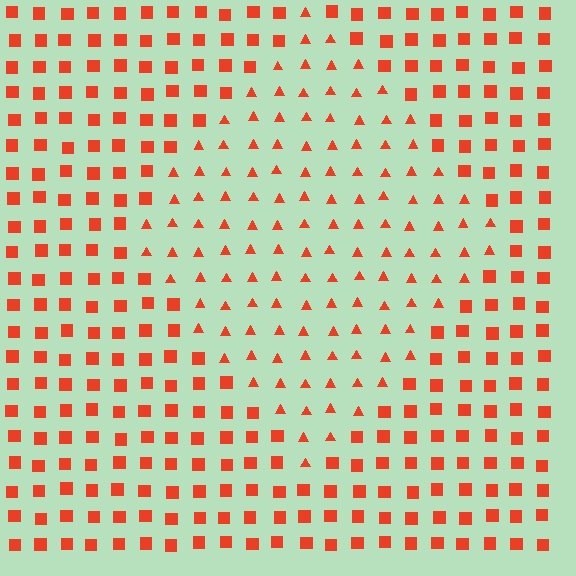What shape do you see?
I see a diamond.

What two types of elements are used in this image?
The image uses triangles inside the diamond region and squares outside it.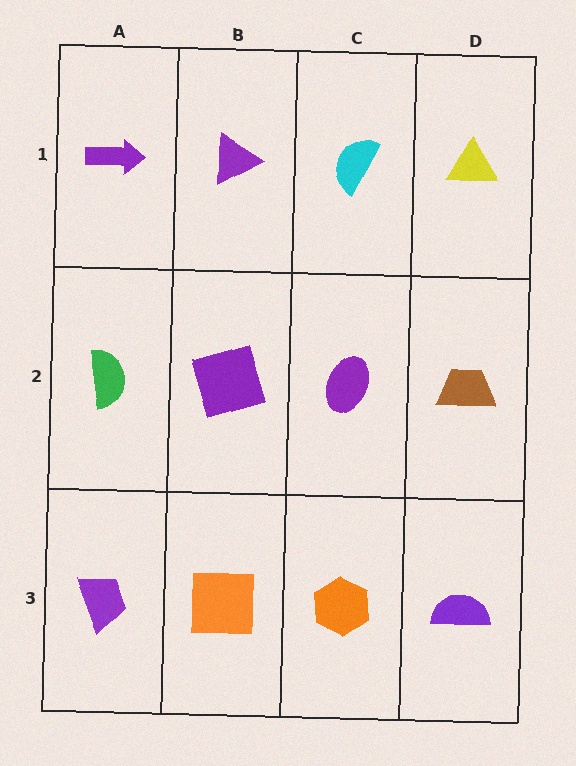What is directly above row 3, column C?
A purple ellipse.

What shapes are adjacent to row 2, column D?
A yellow triangle (row 1, column D), a purple semicircle (row 3, column D), a purple ellipse (row 2, column C).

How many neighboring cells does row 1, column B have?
3.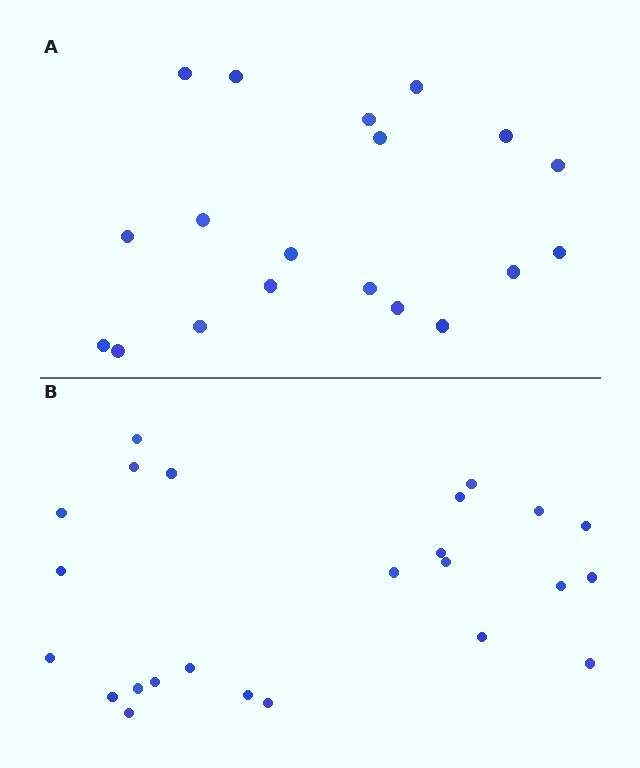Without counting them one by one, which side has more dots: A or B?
Region B (the bottom region) has more dots.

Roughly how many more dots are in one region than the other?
Region B has about 5 more dots than region A.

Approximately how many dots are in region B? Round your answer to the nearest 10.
About 20 dots. (The exact count is 24, which rounds to 20.)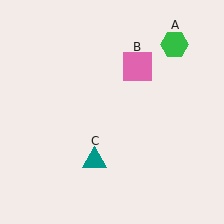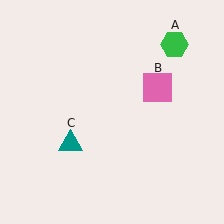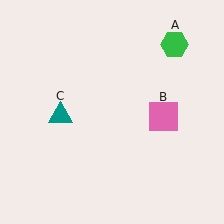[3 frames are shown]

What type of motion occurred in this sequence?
The pink square (object B), teal triangle (object C) rotated clockwise around the center of the scene.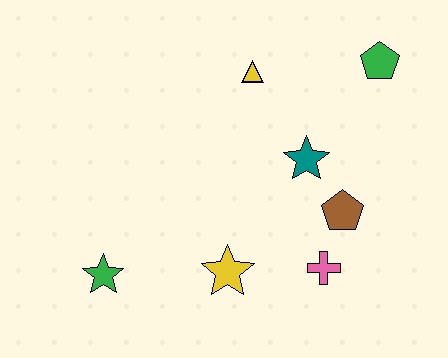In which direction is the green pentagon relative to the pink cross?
The green pentagon is above the pink cross.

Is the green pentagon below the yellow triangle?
No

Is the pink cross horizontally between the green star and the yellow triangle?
No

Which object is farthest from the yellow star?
The green pentagon is farthest from the yellow star.